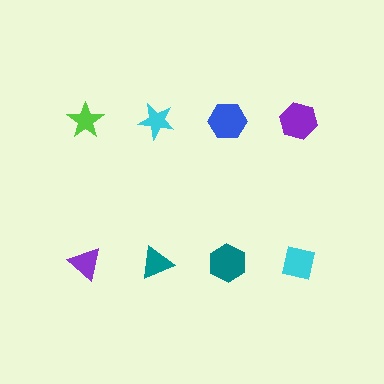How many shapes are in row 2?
4 shapes.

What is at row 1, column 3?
A blue hexagon.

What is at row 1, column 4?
A purple hexagon.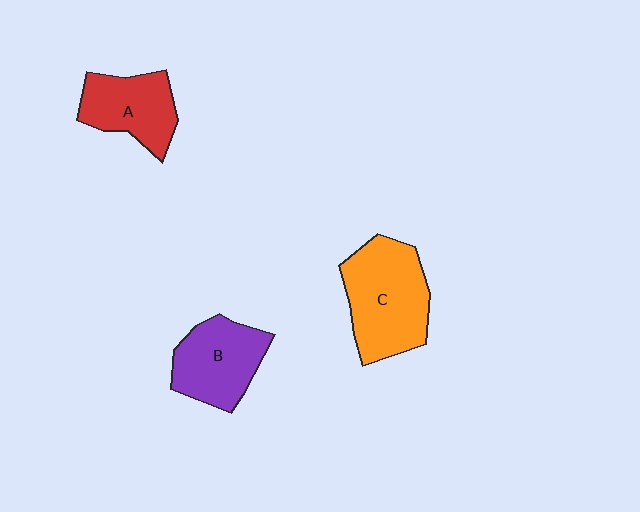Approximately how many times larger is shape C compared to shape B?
Approximately 1.3 times.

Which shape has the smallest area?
Shape A (red).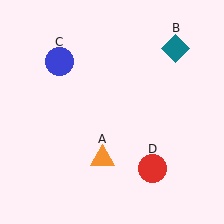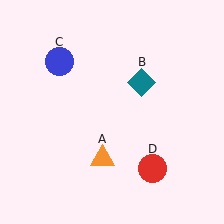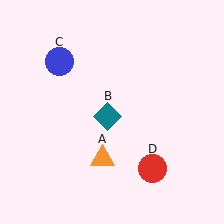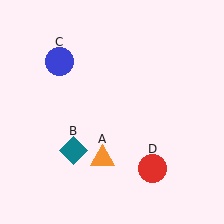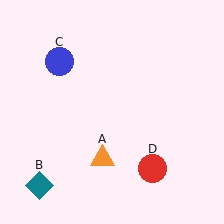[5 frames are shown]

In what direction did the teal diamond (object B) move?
The teal diamond (object B) moved down and to the left.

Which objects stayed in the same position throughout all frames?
Orange triangle (object A) and blue circle (object C) and red circle (object D) remained stationary.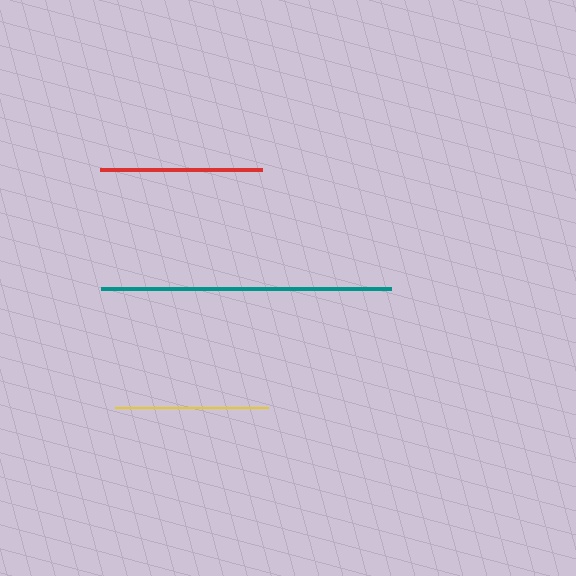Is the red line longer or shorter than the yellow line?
The red line is longer than the yellow line.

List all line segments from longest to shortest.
From longest to shortest: teal, red, yellow.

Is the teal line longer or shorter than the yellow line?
The teal line is longer than the yellow line.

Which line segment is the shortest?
The yellow line is the shortest at approximately 153 pixels.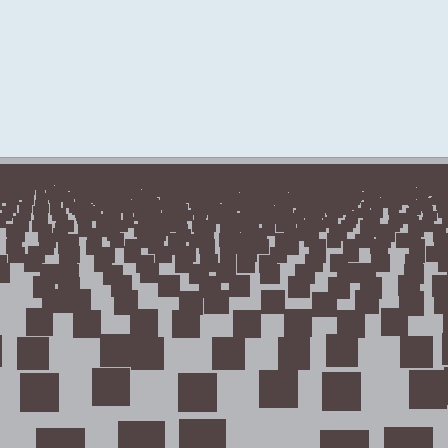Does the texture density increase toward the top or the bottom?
Density increases toward the top.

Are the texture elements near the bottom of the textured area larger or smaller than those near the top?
Larger. Near the bottom, elements are closer to the viewer and appear at a bigger on-screen size.